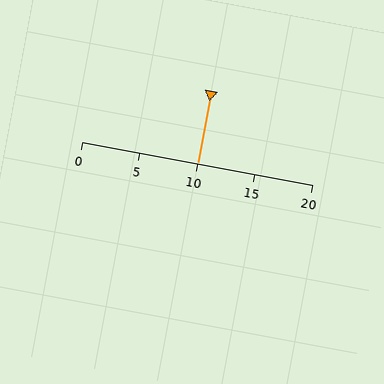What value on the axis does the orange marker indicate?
The marker indicates approximately 10.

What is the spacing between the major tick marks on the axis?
The major ticks are spaced 5 apart.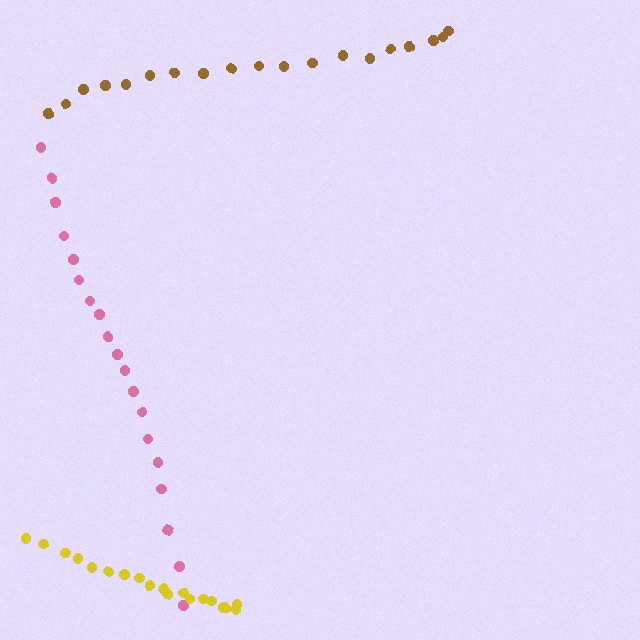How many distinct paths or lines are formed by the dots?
There are 3 distinct paths.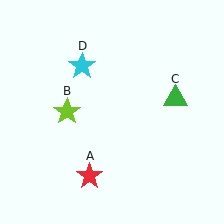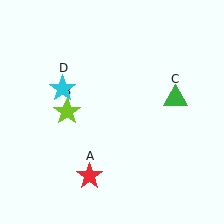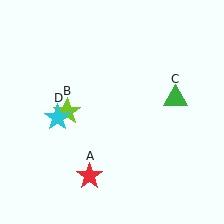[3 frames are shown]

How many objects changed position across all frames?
1 object changed position: cyan star (object D).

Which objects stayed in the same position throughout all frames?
Red star (object A) and lime star (object B) and green triangle (object C) remained stationary.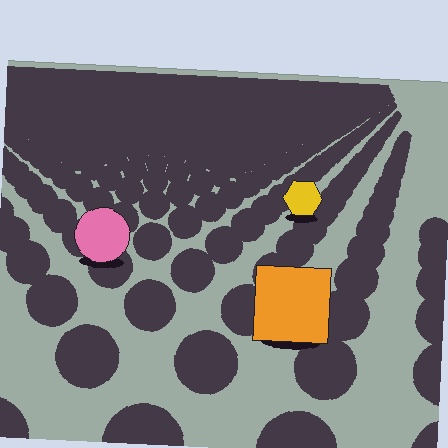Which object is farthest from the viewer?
The yellow hexagon is farthest from the viewer. It appears smaller and the ground texture around it is denser.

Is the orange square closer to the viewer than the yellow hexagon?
Yes. The orange square is closer — you can tell from the texture gradient: the ground texture is coarser near it.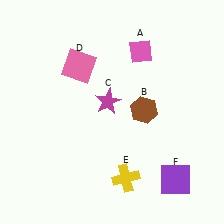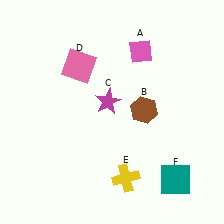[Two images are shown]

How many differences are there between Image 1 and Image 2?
There is 1 difference between the two images.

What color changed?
The square (F) changed from purple in Image 1 to teal in Image 2.